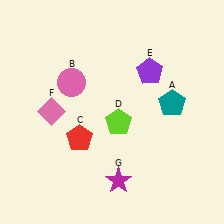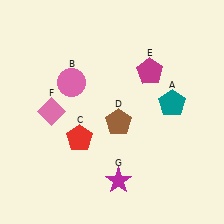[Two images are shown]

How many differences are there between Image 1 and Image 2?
There are 2 differences between the two images.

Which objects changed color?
D changed from lime to brown. E changed from purple to magenta.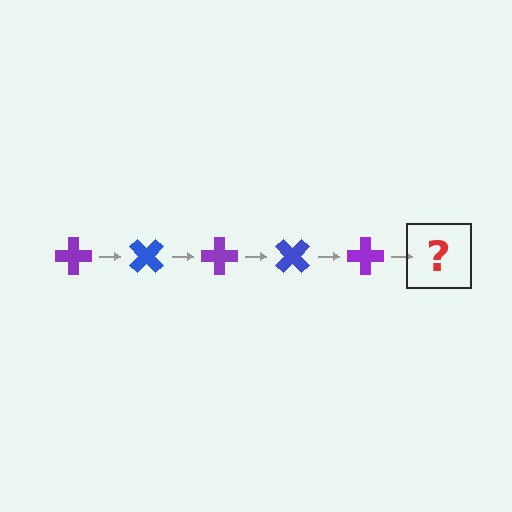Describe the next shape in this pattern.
It should be a blue cross, rotated 225 degrees from the start.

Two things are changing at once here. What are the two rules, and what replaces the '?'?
The two rules are that it rotates 45 degrees each step and the color cycles through purple and blue. The '?' should be a blue cross, rotated 225 degrees from the start.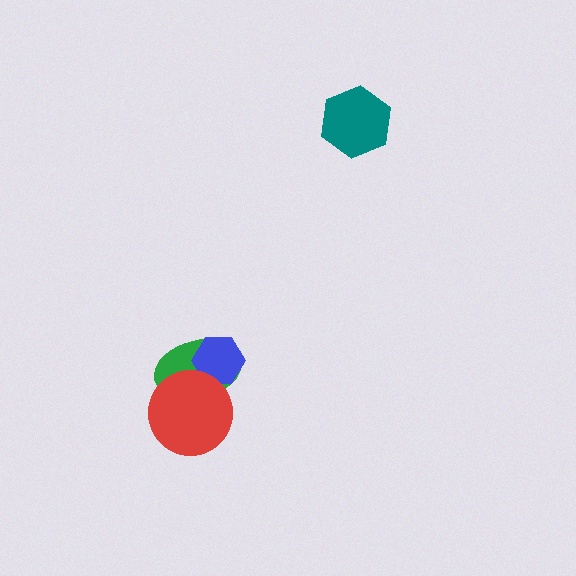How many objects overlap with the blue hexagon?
2 objects overlap with the blue hexagon.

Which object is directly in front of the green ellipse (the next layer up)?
The blue hexagon is directly in front of the green ellipse.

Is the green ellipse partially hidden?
Yes, it is partially covered by another shape.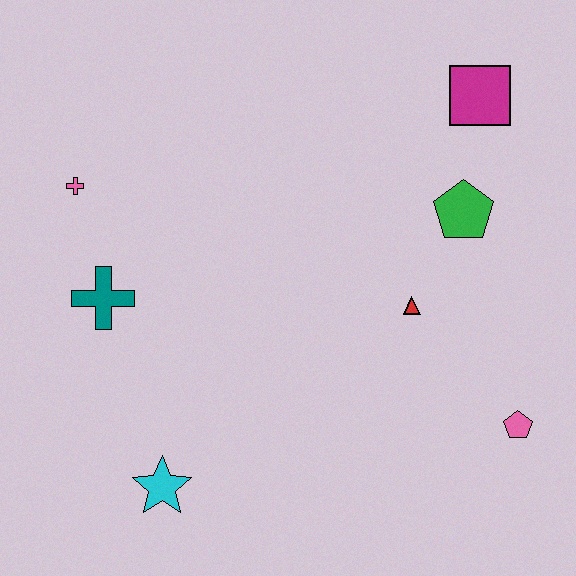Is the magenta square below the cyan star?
No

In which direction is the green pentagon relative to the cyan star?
The green pentagon is to the right of the cyan star.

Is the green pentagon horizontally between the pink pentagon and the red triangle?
Yes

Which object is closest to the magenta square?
The green pentagon is closest to the magenta square.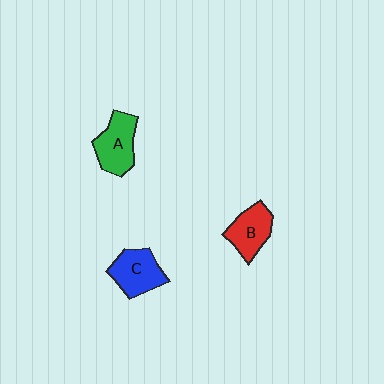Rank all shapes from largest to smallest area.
From largest to smallest: A (green), C (blue), B (red).